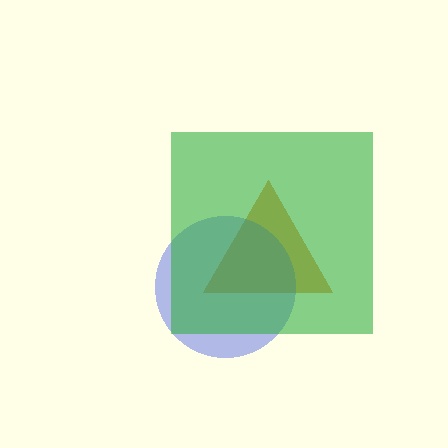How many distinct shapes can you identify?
There are 3 distinct shapes: an orange triangle, a blue circle, a green square.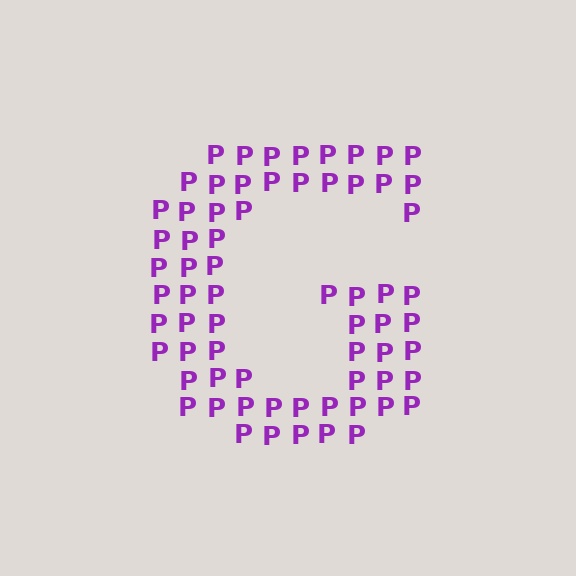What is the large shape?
The large shape is the letter G.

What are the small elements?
The small elements are letter P's.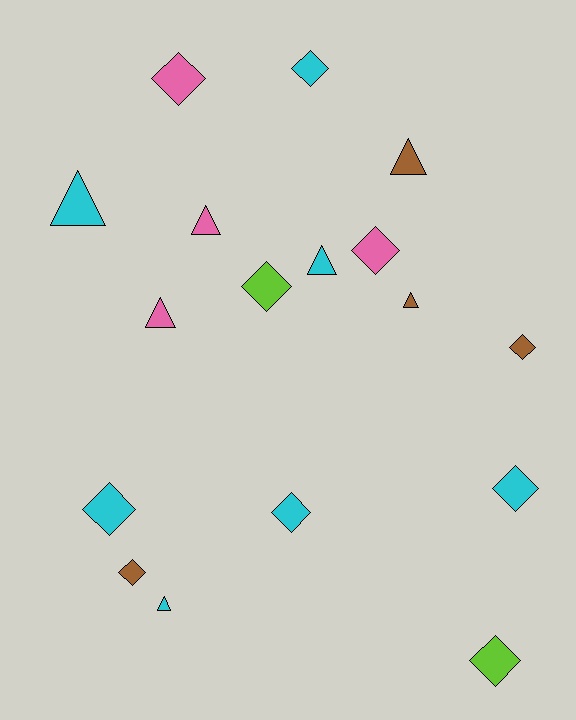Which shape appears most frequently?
Diamond, with 10 objects.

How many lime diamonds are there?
There are 2 lime diamonds.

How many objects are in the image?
There are 17 objects.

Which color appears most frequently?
Cyan, with 7 objects.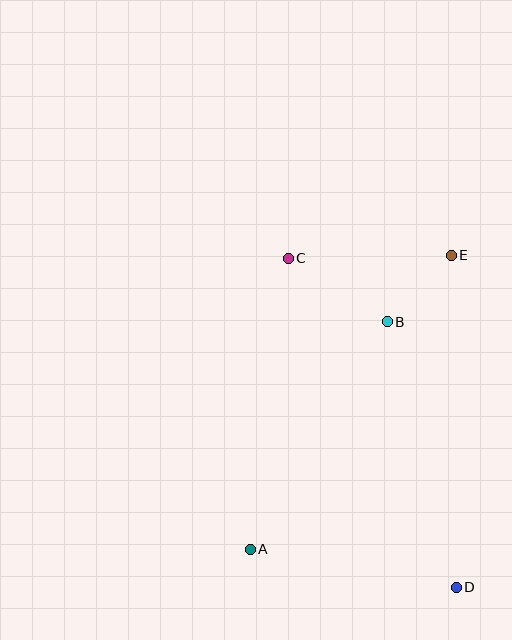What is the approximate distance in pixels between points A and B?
The distance between A and B is approximately 265 pixels.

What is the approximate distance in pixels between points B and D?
The distance between B and D is approximately 274 pixels.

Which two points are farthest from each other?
Points C and D are farthest from each other.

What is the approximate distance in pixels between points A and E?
The distance between A and E is approximately 356 pixels.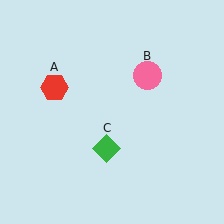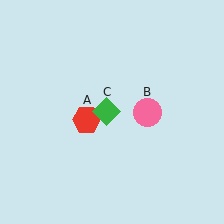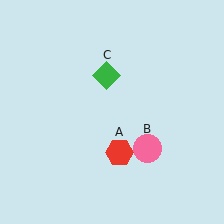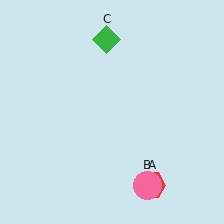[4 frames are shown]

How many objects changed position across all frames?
3 objects changed position: red hexagon (object A), pink circle (object B), green diamond (object C).